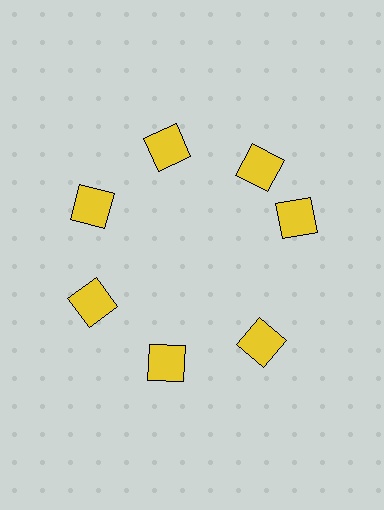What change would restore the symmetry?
The symmetry would be restored by rotating it back into even spacing with its neighbors so that all 7 squares sit at equal angles and equal distance from the center.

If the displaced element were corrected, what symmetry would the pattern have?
It would have 7-fold rotational symmetry — the pattern would map onto itself every 51 degrees.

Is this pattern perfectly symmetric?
No. The 7 yellow squares are arranged in a ring, but one element near the 3 o'clock position is rotated out of alignment along the ring, breaking the 7-fold rotational symmetry.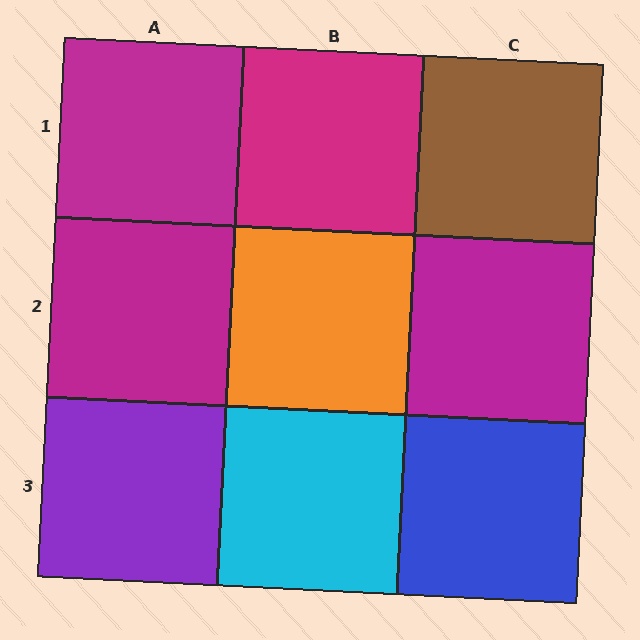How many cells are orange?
1 cell is orange.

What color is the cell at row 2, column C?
Magenta.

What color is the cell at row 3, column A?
Purple.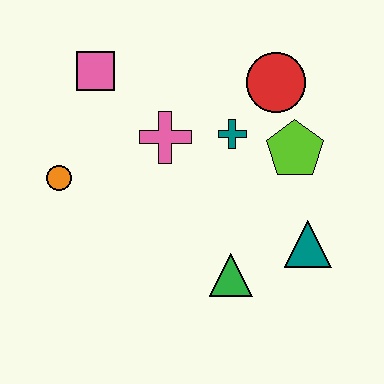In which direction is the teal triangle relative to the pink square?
The teal triangle is to the right of the pink square.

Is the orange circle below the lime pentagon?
Yes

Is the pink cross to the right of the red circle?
No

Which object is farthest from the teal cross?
The orange circle is farthest from the teal cross.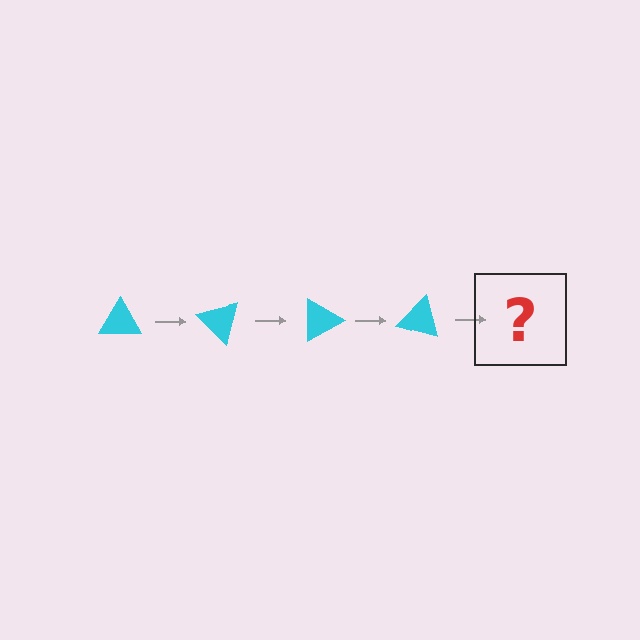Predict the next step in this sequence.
The next step is a cyan triangle rotated 180 degrees.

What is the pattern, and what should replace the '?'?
The pattern is that the triangle rotates 45 degrees each step. The '?' should be a cyan triangle rotated 180 degrees.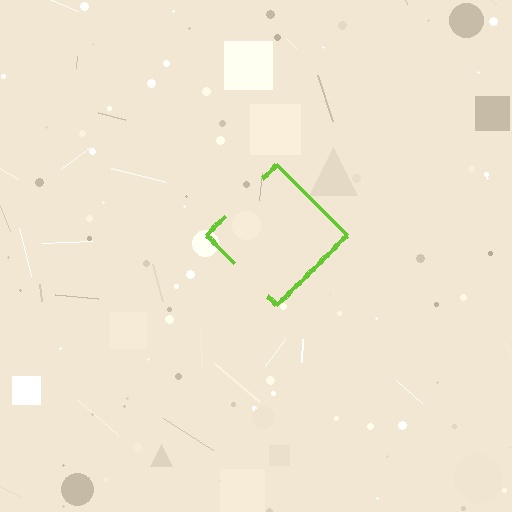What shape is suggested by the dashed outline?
The dashed outline suggests a diamond.